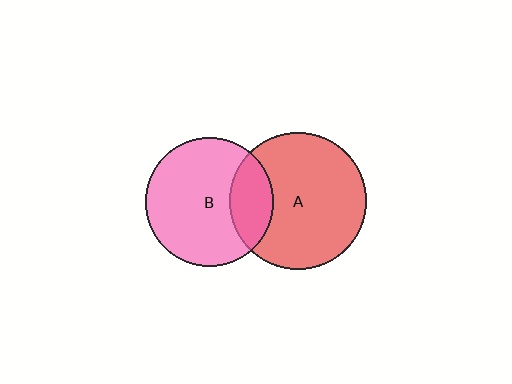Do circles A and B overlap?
Yes.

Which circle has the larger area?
Circle A (red).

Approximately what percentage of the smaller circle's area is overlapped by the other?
Approximately 25%.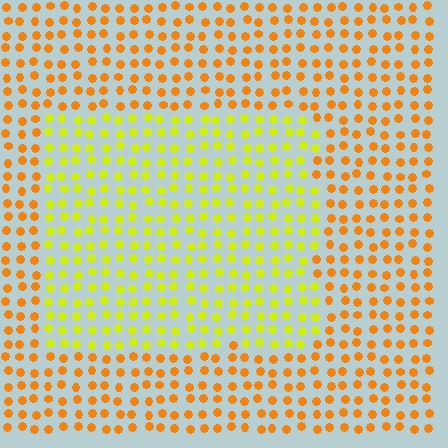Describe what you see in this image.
The image is filled with small orange elements in a uniform arrangement. A rectangle-shaped region is visible where the elements are tinted to a slightly different hue, forming a subtle color boundary.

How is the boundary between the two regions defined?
The boundary is defined purely by a slight shift in hue (about 38 degrees). Spacing, size, and orientation are identical on both sides.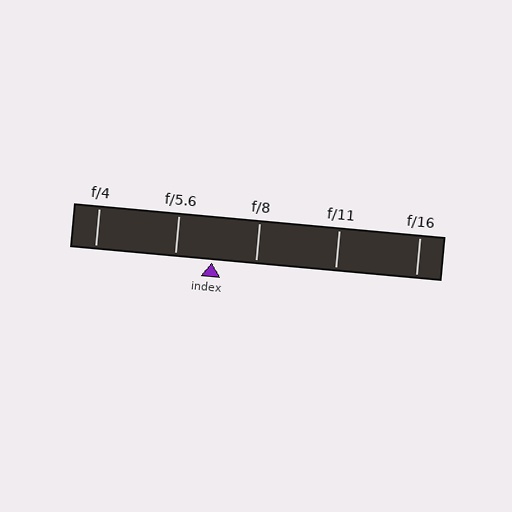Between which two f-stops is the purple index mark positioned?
The index mark is between f/5.6 and f/8.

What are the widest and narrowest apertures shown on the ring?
The widest aperture shown is f/4 and the narrowest is f/16.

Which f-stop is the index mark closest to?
The index mark is closest to f/5.6.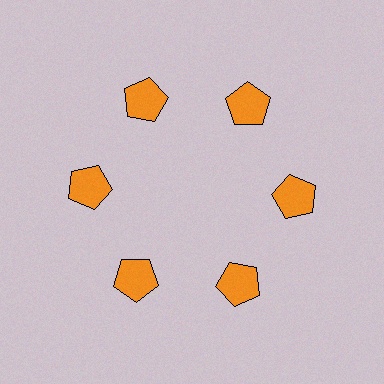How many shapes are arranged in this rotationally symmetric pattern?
There are 6 shapes, arranged in 6 groups of 1.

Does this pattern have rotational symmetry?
Yes, this pattern has 6-fold rotational symmetry. It looks the same after rotating 60 degrees around the center.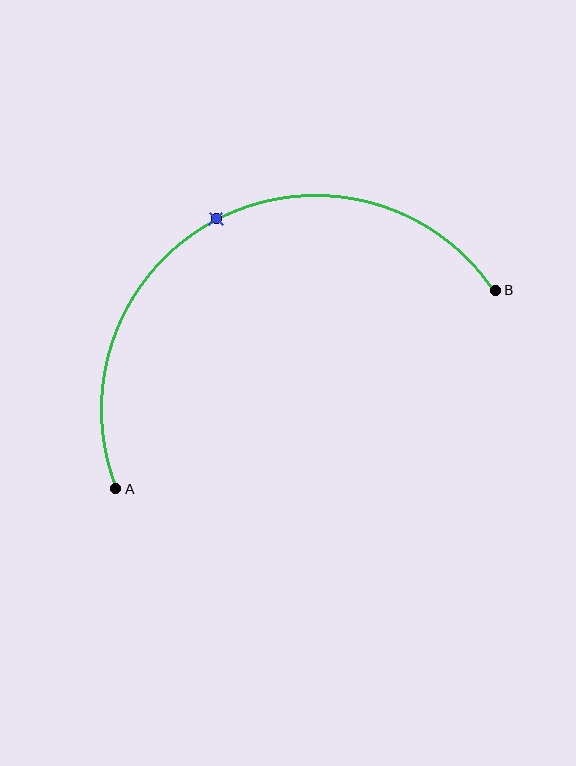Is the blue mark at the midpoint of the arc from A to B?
Yes. The blue mark lies on the arc at equal arc-length from both A and B — it is the arc midpoint.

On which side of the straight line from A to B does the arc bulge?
The arc bulges above the straight line connecting A and B.